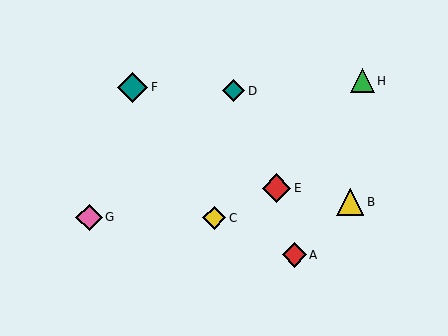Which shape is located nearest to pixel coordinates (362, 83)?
The green triangle (labeled H) at (362, 81) is nearest to that location.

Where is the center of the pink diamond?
The center of the pink diamond is at (89, 217).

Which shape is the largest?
The teal diamond (labeled F) is the largest.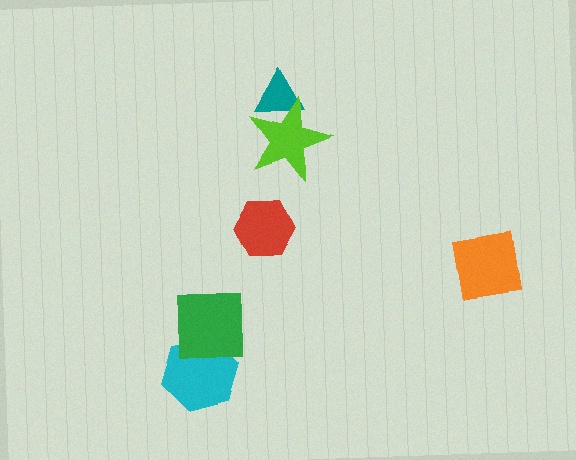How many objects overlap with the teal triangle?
1 object overlaps with the teal triangle.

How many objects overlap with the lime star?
1 object overlaps with the lime star.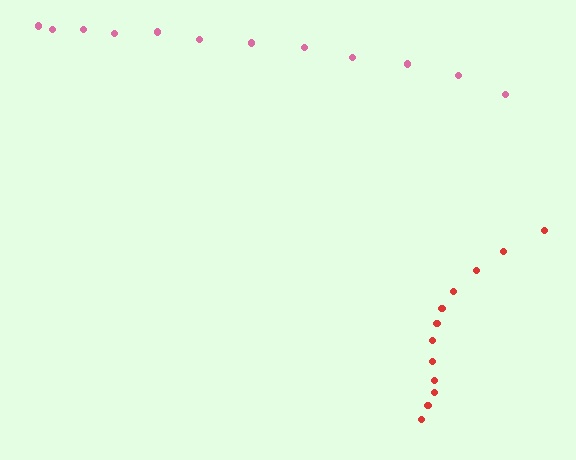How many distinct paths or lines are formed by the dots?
There are 2 distinct paths.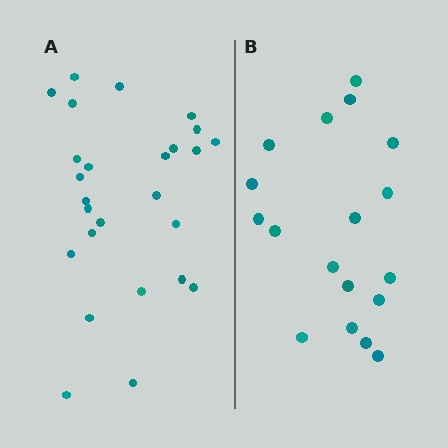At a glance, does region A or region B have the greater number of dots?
Region A (the left region) has more dots.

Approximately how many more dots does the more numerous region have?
Region A has roughly 8 or so more dots than region B.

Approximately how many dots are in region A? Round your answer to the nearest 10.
About 30 dots. (The exact count is 26, which rounds to 30.)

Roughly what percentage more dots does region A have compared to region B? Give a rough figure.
About 45% more.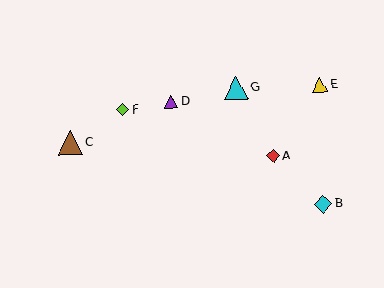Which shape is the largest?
The brown triangle (labeled C) is the largest.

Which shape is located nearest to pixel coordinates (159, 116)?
The purple triangle (labeled D) at (171, 102) is nearest to that location.